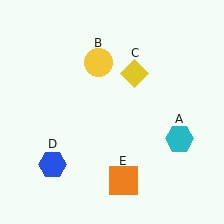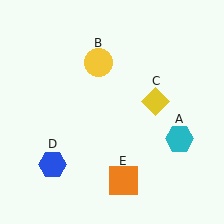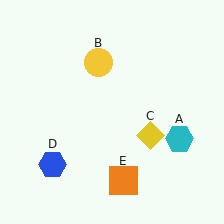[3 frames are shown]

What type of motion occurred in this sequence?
The yellow diamond (object C) rotated clockwise around the center of the scene.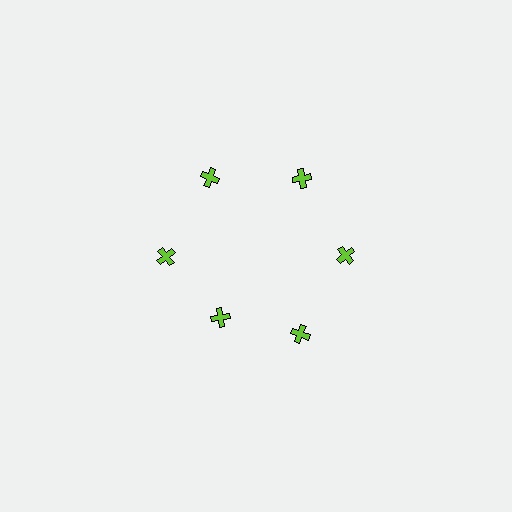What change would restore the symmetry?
The symmetry would be restored by moving it outward, back onto the ring so that all 6 crosses sit at equal angles and equal distance from the center.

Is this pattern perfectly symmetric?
No. The 6 lime crosses are arranged in a ring, but one element near the 7 o'clock position is pulled inward toward the center, breaking the 6-fold rotational symmetry.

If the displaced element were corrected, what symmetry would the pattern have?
It would have 6-fold rotational symmetry — the pattern would map onto itself every 60 degrees.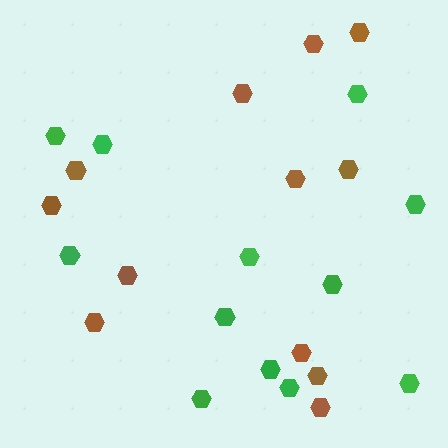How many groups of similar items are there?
There are 2 groups: one group of green hexagons (12) and one group of brown hexagons (12).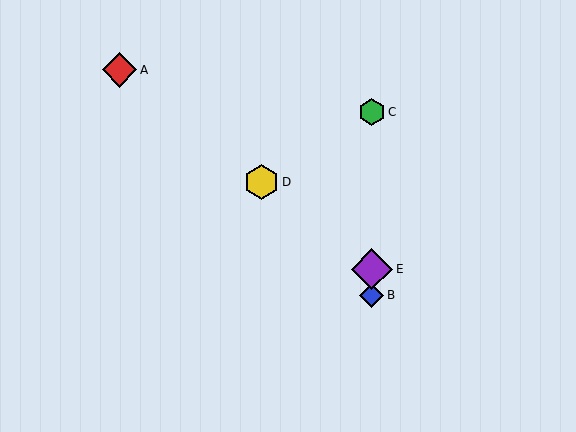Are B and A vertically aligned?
No, B is at x≈372 and A is at x≈120.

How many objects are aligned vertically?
3 objects (B, C, E) are aligned vertically.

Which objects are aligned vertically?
Objects B, C, E are aligned vertically.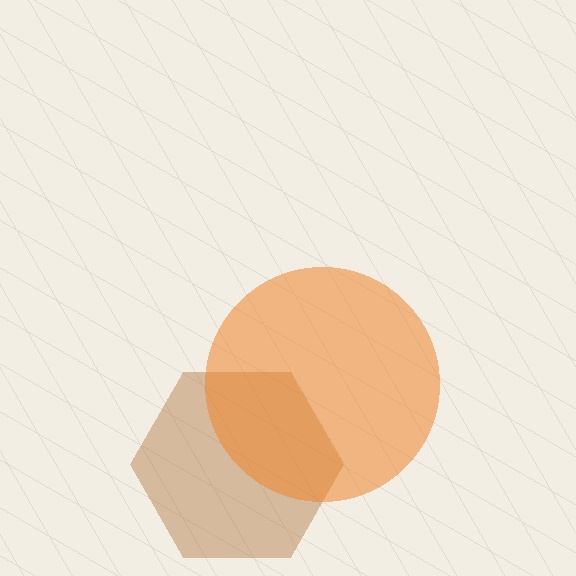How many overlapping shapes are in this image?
There are 2 overlapping shapes in the image.